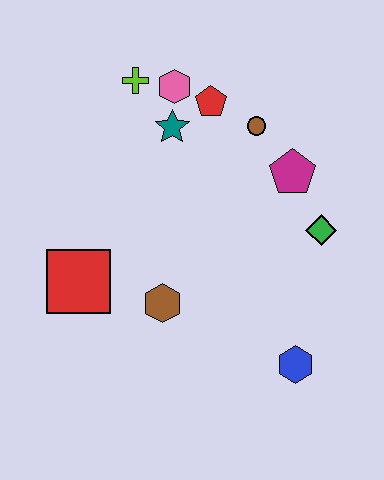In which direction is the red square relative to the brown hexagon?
The red square is to the left of the brown hexagon.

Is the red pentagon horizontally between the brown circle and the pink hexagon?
Yes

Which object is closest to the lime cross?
The pink hexagon is closest to the lime cross.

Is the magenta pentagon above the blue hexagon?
Yes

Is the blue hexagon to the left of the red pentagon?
No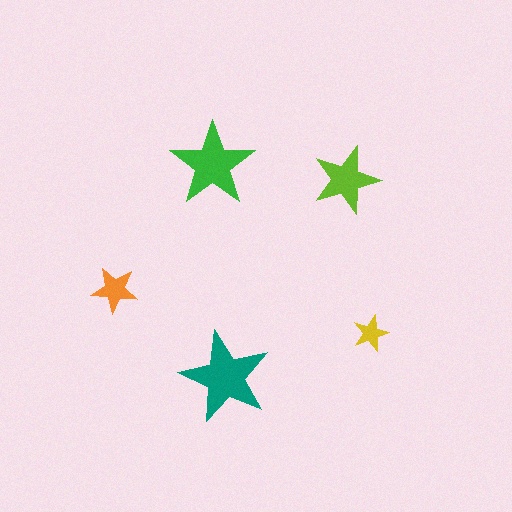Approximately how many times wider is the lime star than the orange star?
About 1.5 times wider.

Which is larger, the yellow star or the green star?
The green one.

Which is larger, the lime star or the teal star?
The teal one.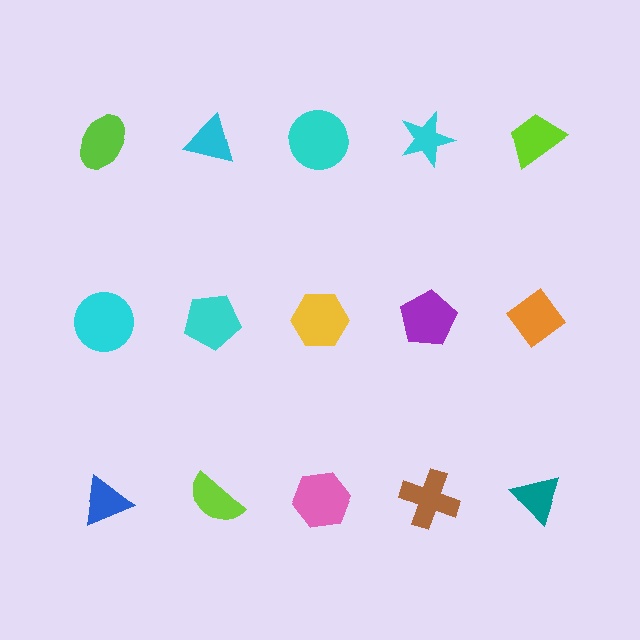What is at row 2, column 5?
An orange diamond.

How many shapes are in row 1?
5 shapes.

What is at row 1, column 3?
A cyan circle.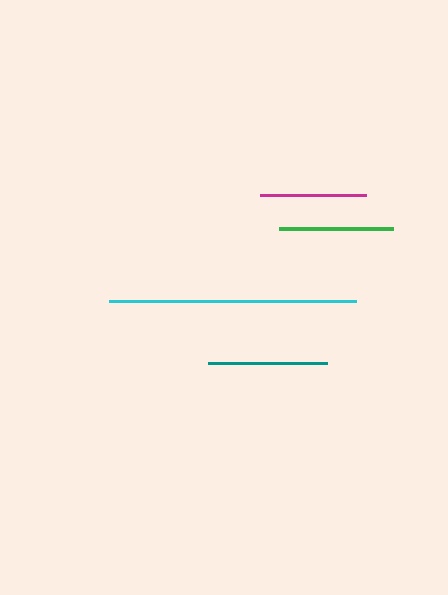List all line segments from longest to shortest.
From longest to shortest: cyan, teal, green, magenta.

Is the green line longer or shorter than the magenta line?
The green line is longer than the magenta line.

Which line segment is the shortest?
The magenta line is the shortest at approximately 106 pixels.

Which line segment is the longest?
The cyan line is the longest at approximately 247 pixels.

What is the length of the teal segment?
The teal segment is approximately 119 pixels long.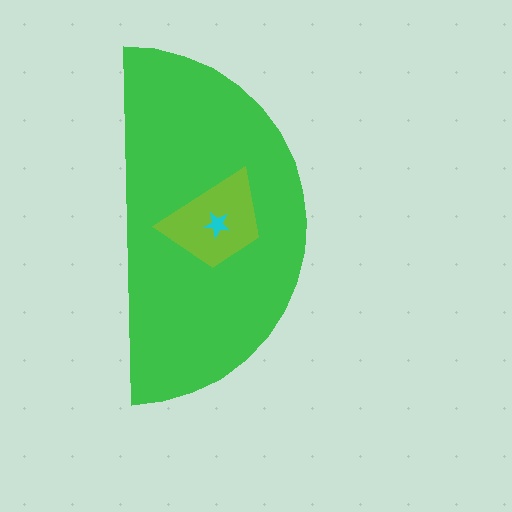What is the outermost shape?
The green semicircle.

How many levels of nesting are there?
3.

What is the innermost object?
The cyan star.